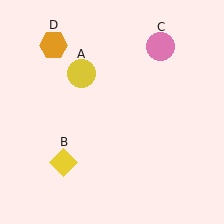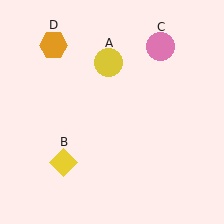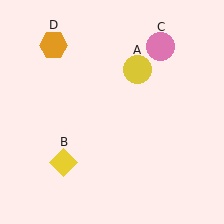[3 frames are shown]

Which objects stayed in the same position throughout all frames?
Yellow diamond (object B) and pink circle (object C) and orange hexagon (object D) remained stationary.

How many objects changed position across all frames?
1 object changed position: yellow circle (object A).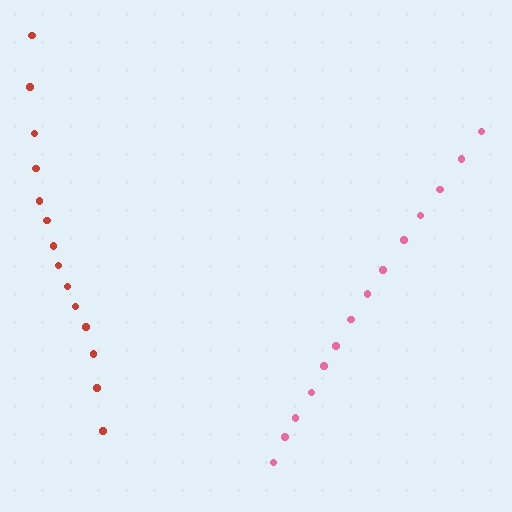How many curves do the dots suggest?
There are 2 distinct paths.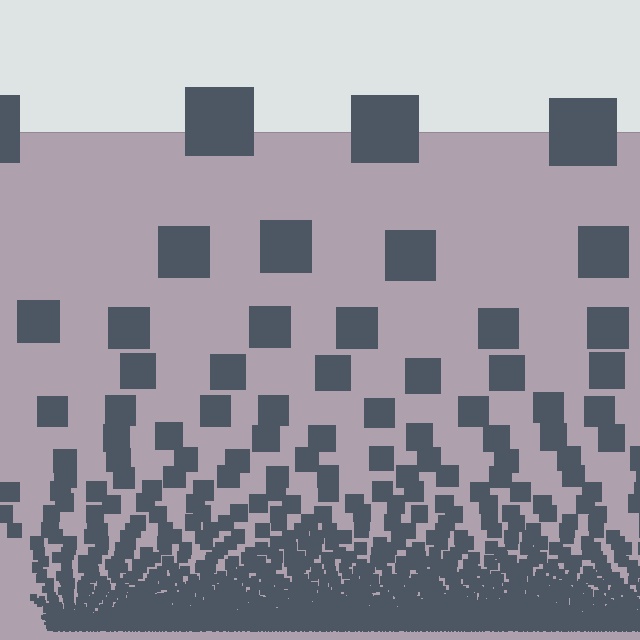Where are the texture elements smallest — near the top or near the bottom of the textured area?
Near the bottom.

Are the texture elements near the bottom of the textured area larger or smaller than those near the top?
Smaller. The gradient is inverted — elements near the bottom are smaller and denser.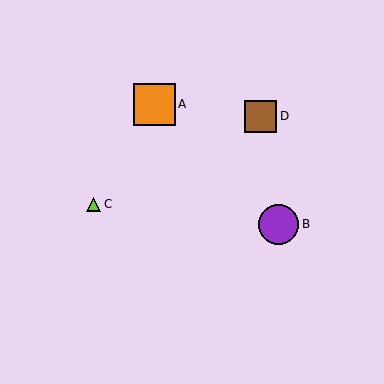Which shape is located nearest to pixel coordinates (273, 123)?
The brown square (labeled D) at (261, 116) is nearest to that location.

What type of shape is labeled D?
Shape D is a brown square.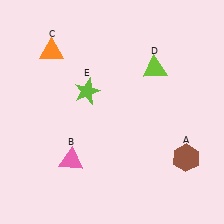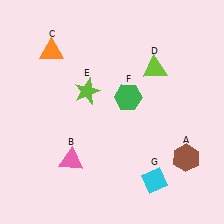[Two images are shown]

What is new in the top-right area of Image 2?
A green hexagon (F) was added in the top-right area of Image 2.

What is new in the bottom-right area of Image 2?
A cyan diamond (G) was added in the bottom-right area of Image 2.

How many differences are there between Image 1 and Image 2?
There are 2 differences between the two images.